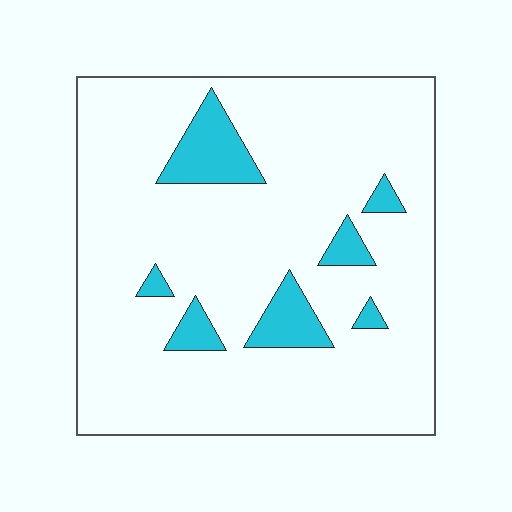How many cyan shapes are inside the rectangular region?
7.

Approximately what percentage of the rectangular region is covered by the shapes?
Approximately 10%.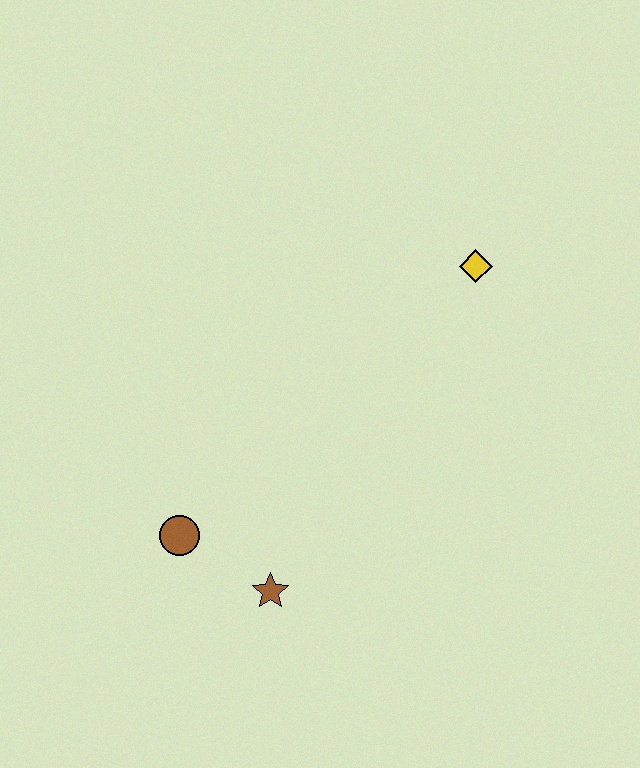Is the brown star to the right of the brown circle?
Yes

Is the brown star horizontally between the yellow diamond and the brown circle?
Yes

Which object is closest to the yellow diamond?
The brown star is closest to the yellow diamond.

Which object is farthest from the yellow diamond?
The brown circle is farthest from the yellow diamond.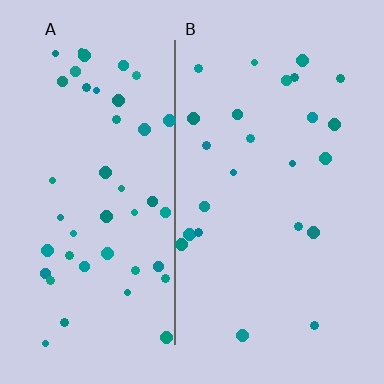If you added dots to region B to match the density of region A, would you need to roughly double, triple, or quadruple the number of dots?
Approximately double.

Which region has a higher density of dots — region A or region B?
A (the left).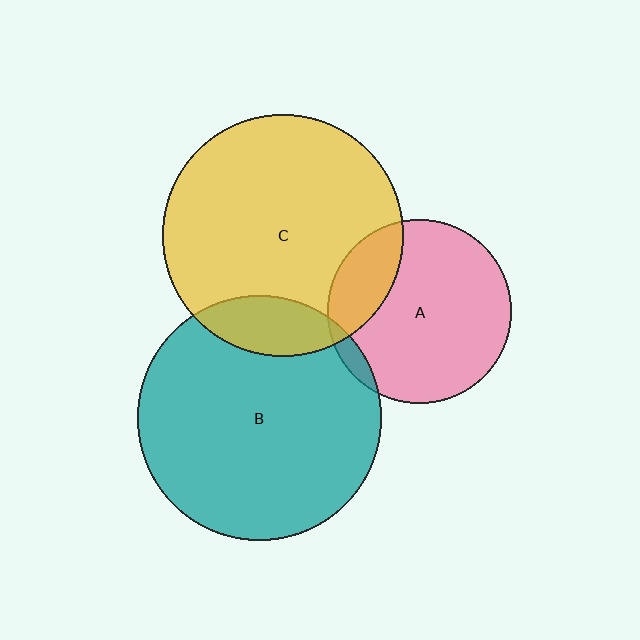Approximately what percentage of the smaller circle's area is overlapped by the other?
Approximately 5%.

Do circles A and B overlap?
Yes.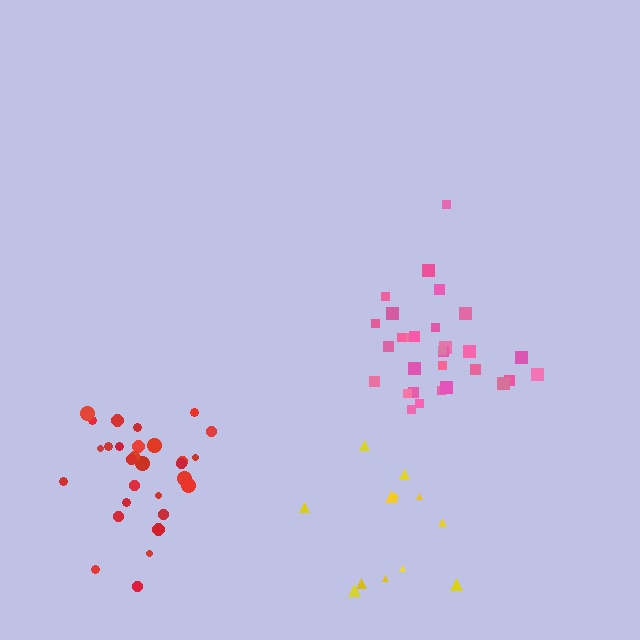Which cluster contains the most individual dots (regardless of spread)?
Pink (31).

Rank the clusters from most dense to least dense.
red, pink, yellow.